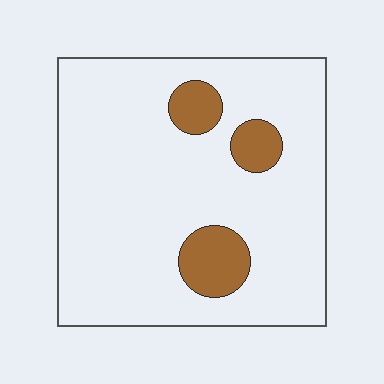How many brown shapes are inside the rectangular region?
3.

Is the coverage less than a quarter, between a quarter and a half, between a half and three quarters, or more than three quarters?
Less than a quarter.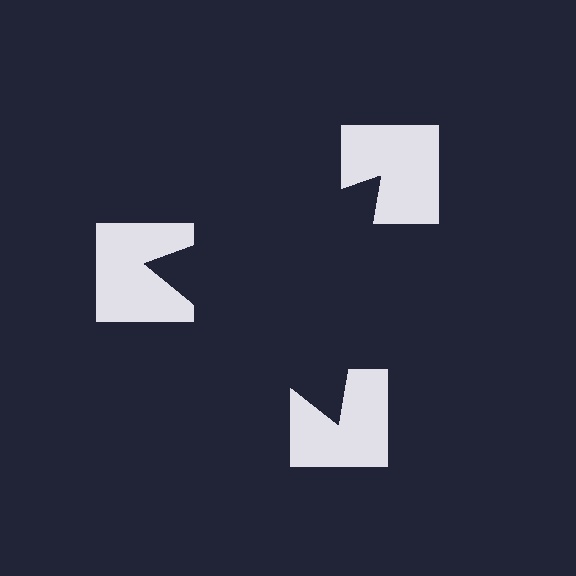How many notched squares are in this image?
There are 3 — one at each vertex of the illusory triangle.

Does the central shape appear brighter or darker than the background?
It typically appears slightly darker than the background, even though no actual brightness change is drawn.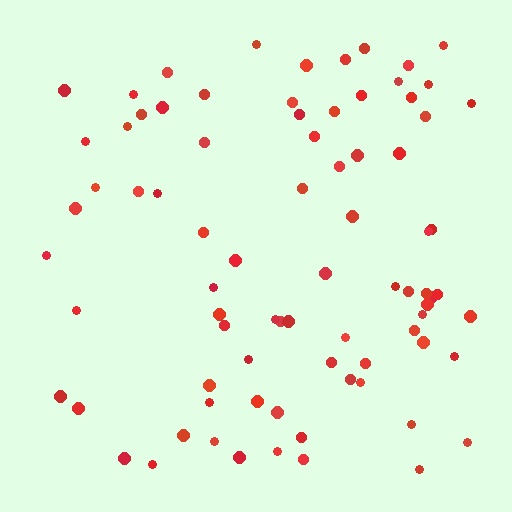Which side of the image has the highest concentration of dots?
The right.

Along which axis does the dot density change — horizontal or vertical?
Horizontal.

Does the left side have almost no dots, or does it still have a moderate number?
Still a moderate number, just noticeably fewer than the right.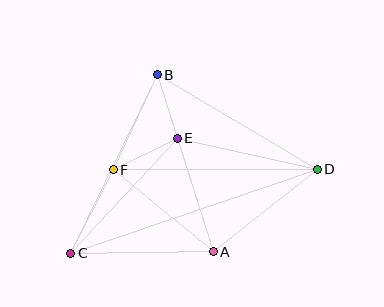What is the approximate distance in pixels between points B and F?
The distance between B and F is approximately 105 pixels.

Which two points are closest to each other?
Points B and E are closest to each other.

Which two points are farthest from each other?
Points C and D are farthest from each other.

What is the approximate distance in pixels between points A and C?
The distance between A and C is approximately 142 pixels.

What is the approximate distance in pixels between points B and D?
The distance between B and D is approximately 186 pixels.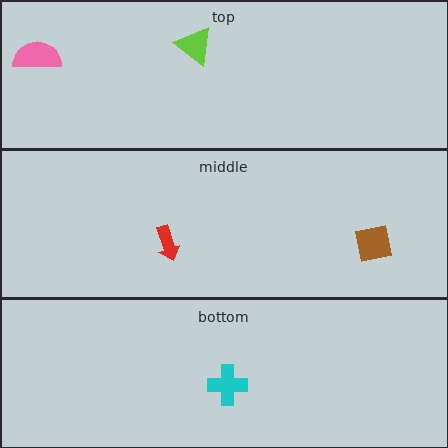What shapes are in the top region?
The lime triangle, the pink semicircle.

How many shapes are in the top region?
2.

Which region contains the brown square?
The middle region.